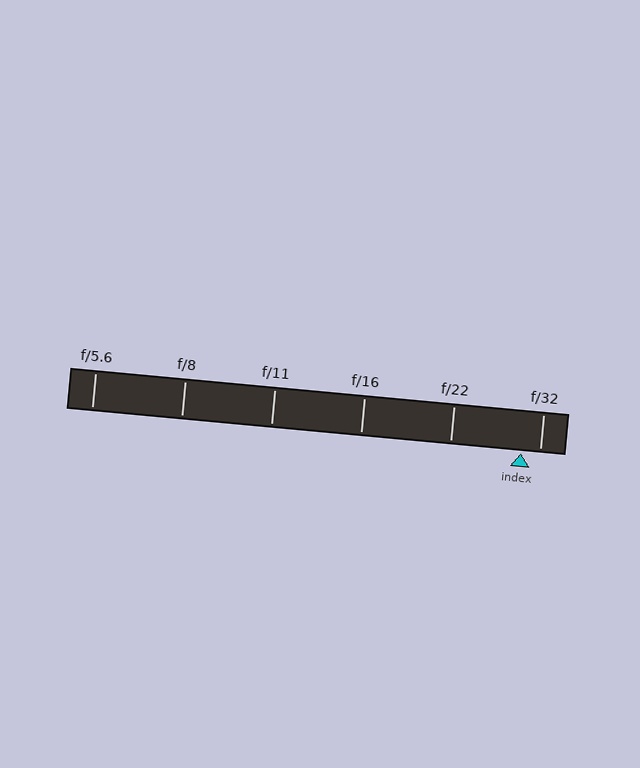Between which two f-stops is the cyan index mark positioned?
The index mark is between f/22 and f/32.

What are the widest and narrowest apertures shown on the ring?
The widest aperture shown is f/5.6 and the narrowest is f/32.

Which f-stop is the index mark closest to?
The index mark is closest to f/32.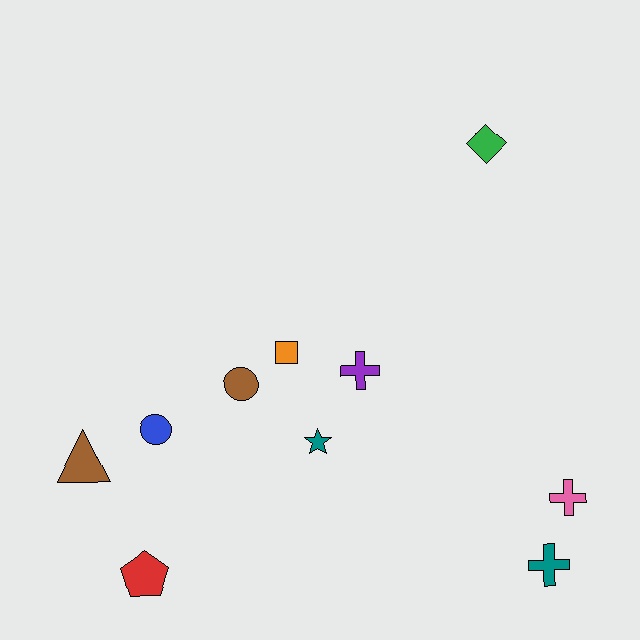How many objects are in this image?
There are 10 objects.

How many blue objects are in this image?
There is 1 blue object.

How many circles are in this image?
There are 2 circles.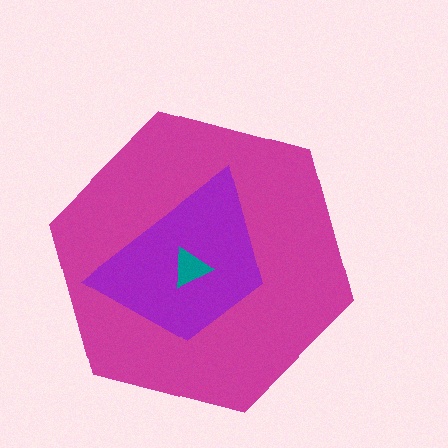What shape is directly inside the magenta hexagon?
The purple trapezoid.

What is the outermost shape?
The magenta hexagon.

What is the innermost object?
The teal triangle.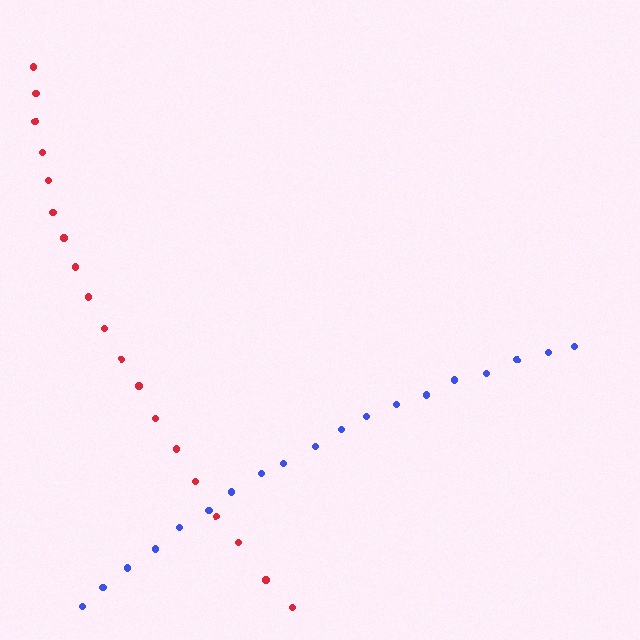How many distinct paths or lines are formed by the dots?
There are 2 distinct paths.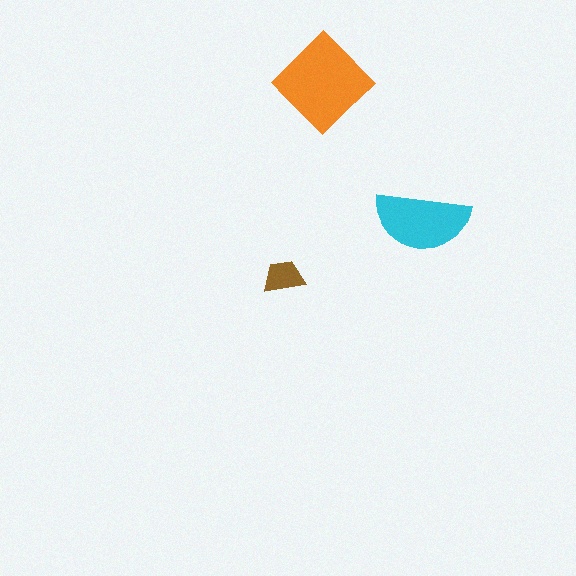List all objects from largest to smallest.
The orange diamond, the cyan semicircle, the brown trapezoid.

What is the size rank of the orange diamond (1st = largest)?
1st.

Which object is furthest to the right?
The cyan semicircle is rightmost.